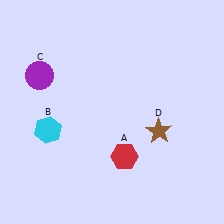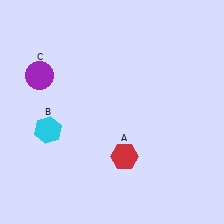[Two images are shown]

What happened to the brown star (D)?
The brown star (D) was removed in Image 2. It was in the bottom-right area of Image 1.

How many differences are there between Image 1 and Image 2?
There is 1 difference between the two images.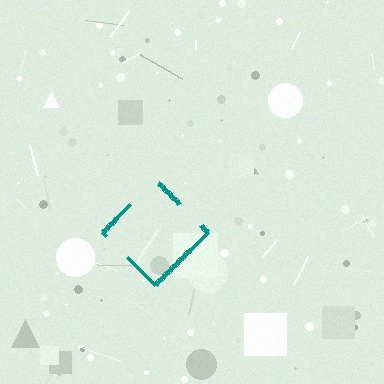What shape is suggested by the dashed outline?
The dashed outline suggests a diamond.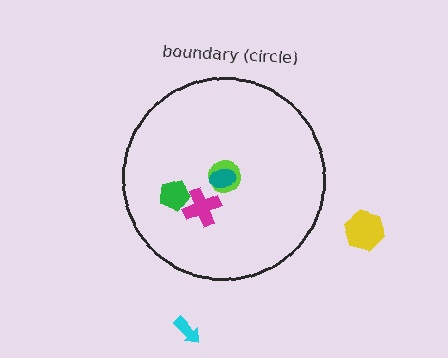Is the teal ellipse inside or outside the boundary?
Inside.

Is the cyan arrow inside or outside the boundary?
Outside.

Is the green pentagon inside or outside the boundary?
Inside.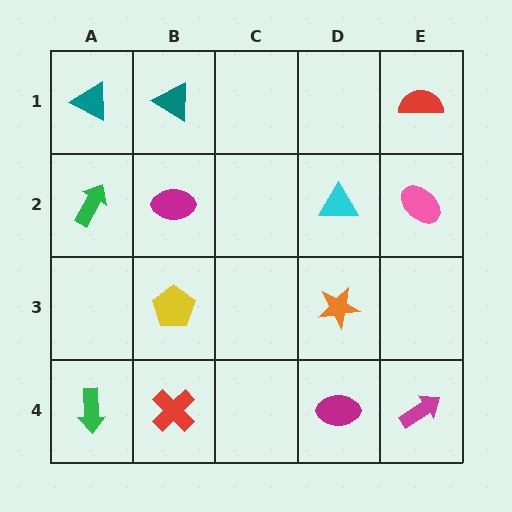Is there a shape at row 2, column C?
No, that cell is empty.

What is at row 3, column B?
A yellow pentagon.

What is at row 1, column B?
A teal triangle.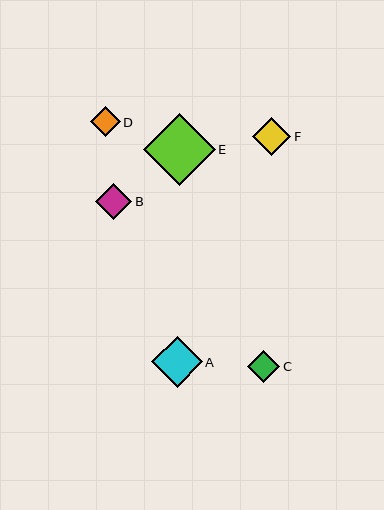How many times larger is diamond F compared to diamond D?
Diamond F is approximately 1.3 times the size of diamond D.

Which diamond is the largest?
Diamond E is the largest with a size of approximately 72 pixels.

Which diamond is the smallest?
Diamond D is the smallest with a size of approximately 30 pixels.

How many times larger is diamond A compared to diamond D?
Diamond A is approximately 1.7 times the size of diamond D.